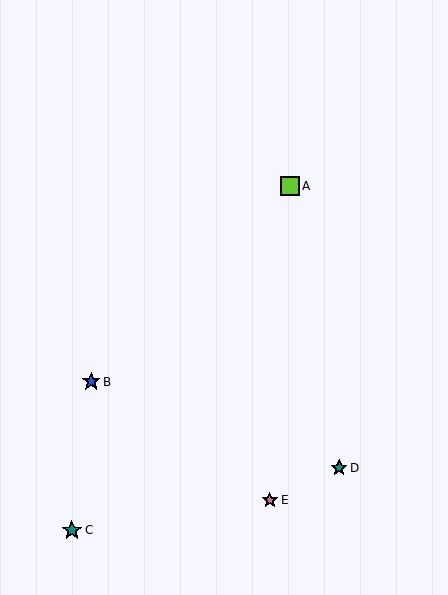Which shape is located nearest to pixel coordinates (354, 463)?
The teal star (labeled D) at (339, 468) is nearest to that location.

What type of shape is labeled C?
Shape C is a teal star.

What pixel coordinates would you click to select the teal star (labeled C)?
Click at (72, 530) to select the teal star C.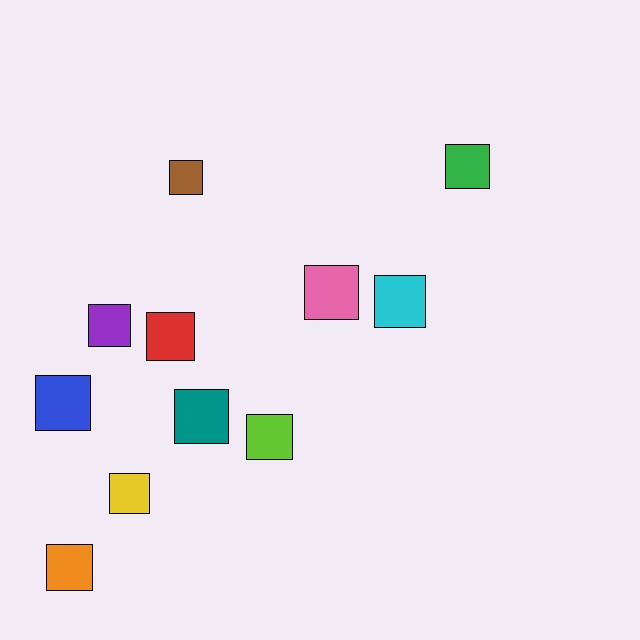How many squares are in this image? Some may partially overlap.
There are 11 squares.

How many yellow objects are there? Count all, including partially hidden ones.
There is 1 yellow object.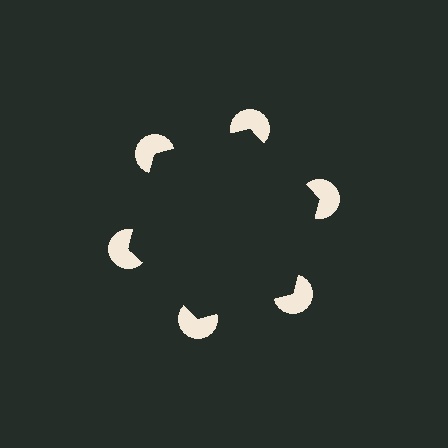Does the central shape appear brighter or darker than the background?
It typically appears slightly darker than the background, even though no actual brightness change is drawn.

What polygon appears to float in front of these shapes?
An illusory hexagon — its edges are inferred from the aligned wedge cuts in the pac-man discs, not physically drawn.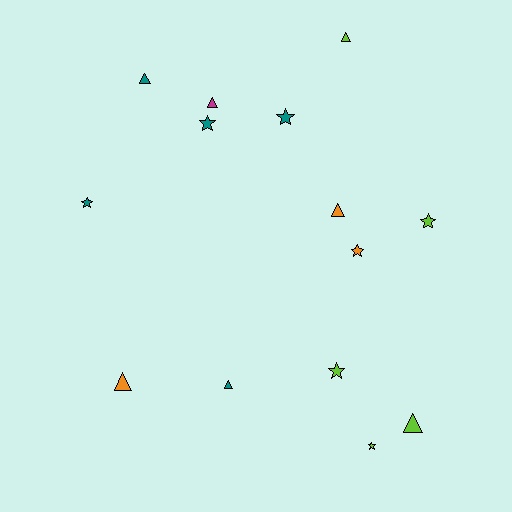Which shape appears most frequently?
Star, with 7 objects.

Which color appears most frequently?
Lime, with 5 objects.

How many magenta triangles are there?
There is 1 magenta triangle.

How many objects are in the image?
There are 14 objects.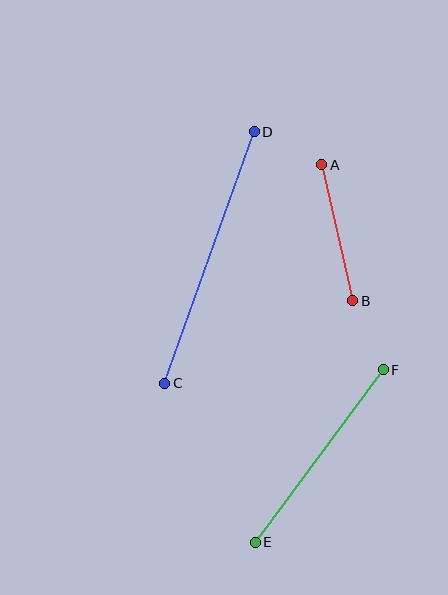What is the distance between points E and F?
The distance is approximately 214 pixels.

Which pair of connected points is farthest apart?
Points C and D are farthest apart.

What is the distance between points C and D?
The distance is approximately 267 pixels.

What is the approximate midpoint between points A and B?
The midpoint is at approximately (337, 233) pixels.